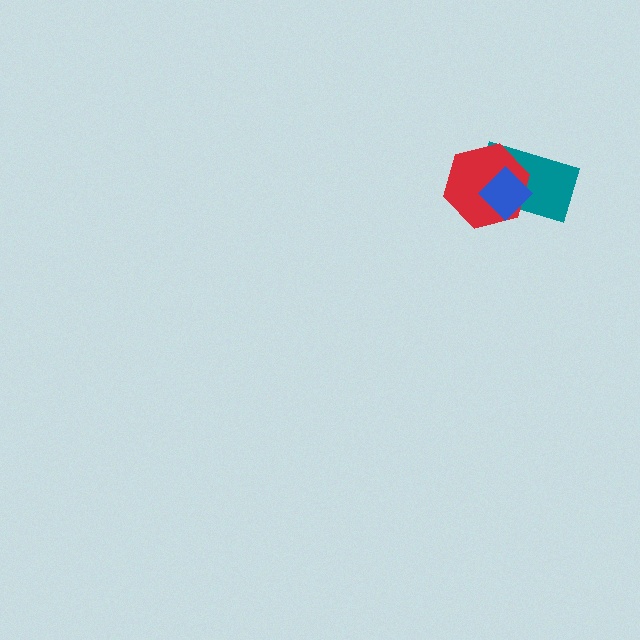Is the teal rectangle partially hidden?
Yes, it is partially covered by another shape.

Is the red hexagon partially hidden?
Yes, it is partially covered by another shape.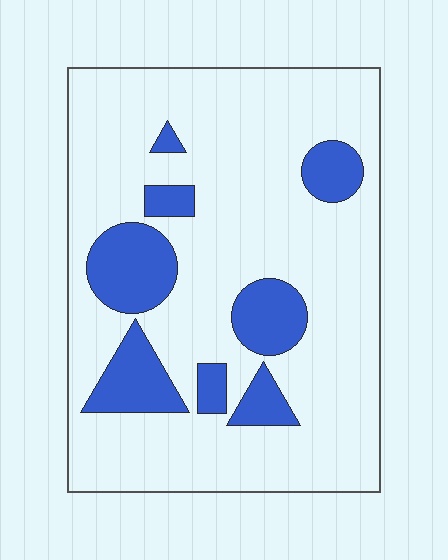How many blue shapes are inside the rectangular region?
8.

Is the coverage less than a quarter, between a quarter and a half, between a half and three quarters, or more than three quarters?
Less than a quarter.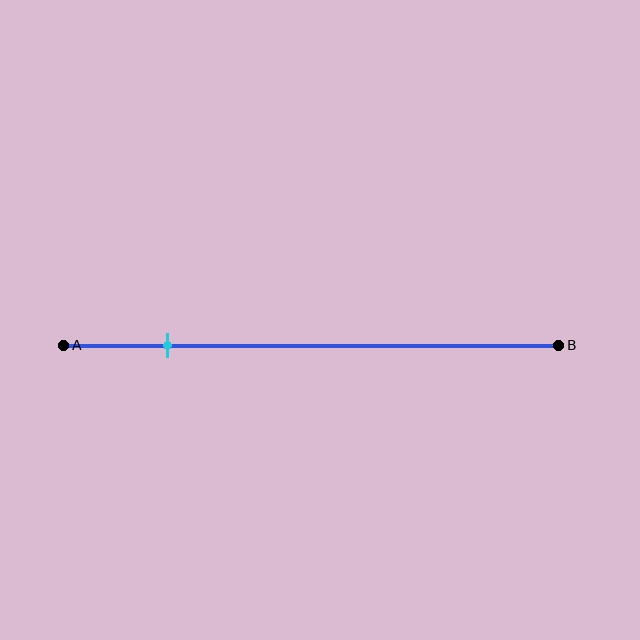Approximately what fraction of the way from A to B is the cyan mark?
The cyan mark is approximately 20% of the way from A to B.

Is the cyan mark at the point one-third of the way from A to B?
No, the mark is at about 20% from A, not at the 33% one-third point.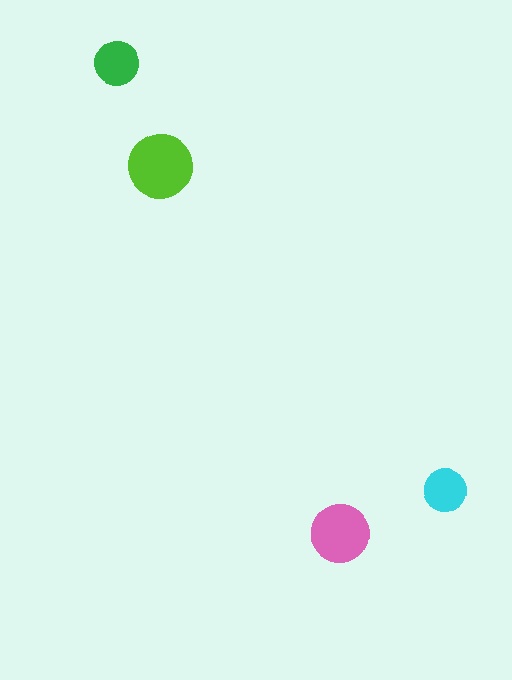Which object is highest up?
The green circle is topmost.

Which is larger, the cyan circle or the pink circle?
The pink one.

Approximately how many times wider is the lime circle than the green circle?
About 1.5 times wider.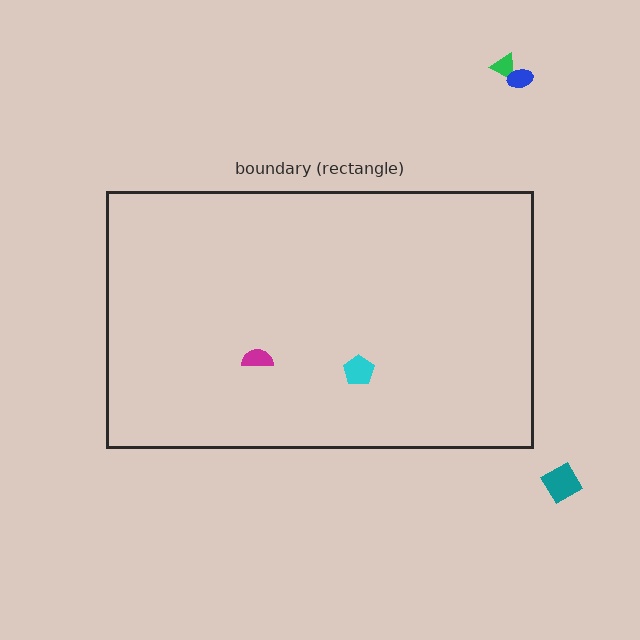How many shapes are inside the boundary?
2 inside, 3 outside.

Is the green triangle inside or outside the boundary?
Outside.